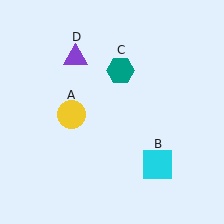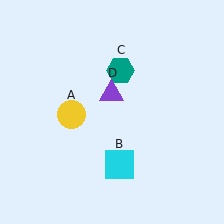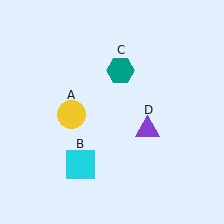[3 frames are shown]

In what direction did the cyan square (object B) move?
The cyan square (object B) moved left.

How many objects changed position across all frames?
2 objects changed position: cyan square (object B), purple triangle (object D).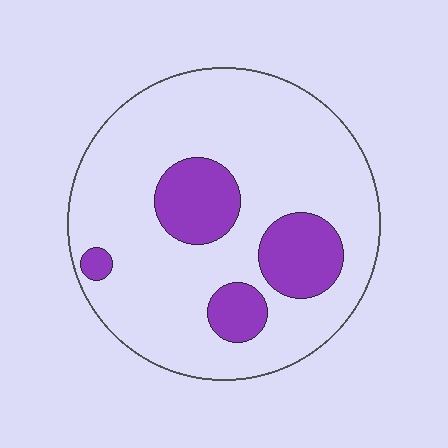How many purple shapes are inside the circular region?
4.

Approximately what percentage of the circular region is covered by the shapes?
Approximately 20%.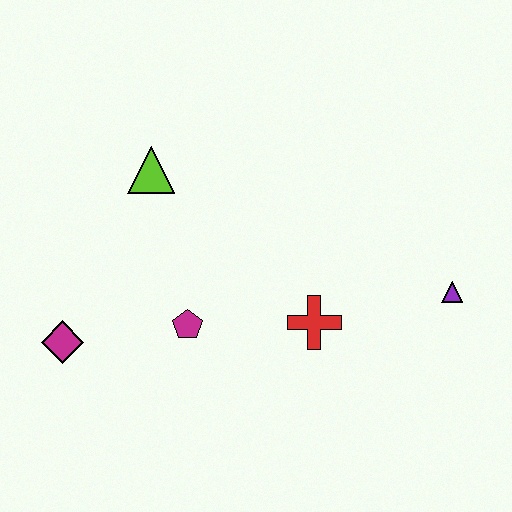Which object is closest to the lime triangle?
The magenta pentagon is closest to the lime triangle.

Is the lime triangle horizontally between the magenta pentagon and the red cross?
No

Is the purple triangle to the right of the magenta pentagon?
Yes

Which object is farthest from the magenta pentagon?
The purple triangle is farthest from the magenta pentagon.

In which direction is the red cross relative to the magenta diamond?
The red cross is to the right of the magenta diamond.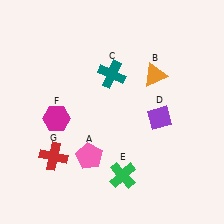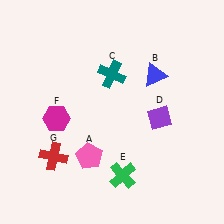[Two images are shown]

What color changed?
The triangle (B) changed from orange in Image 1 to blue in Image 2.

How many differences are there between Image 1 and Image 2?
There is 1 difference between the two images.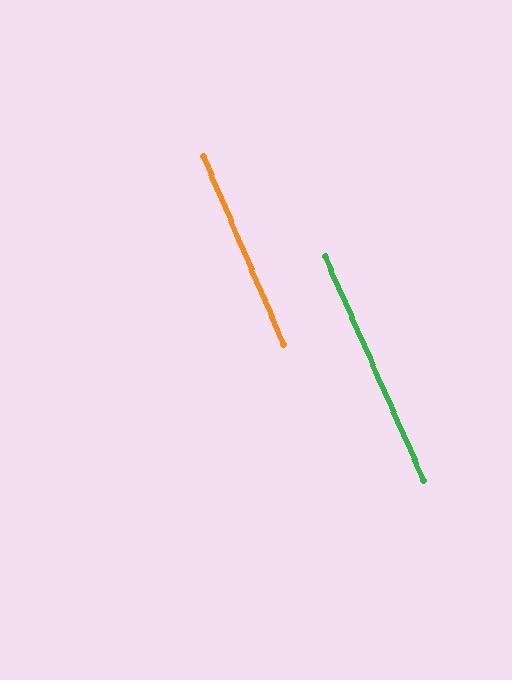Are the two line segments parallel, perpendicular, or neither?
Parallel — their directions differ by only 0.6°.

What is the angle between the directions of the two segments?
Approximately 1 degree.